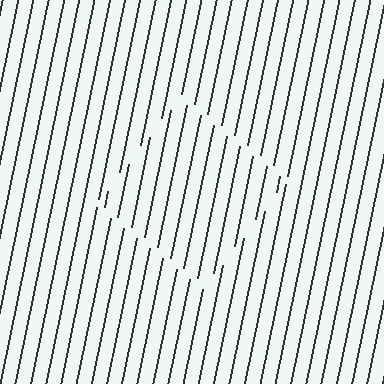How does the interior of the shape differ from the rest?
The interior of the shape contains the same grating, shifted by half a period — the contour is defined by the phase discontinuity where line-ends from the inner and outer gratings abut.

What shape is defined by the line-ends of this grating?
An illusory square. The interior of the shape contains the same grating, shifted by half a period — the contour is defined by the phase discontinuity where line-ends from the inner and outer gratings abut.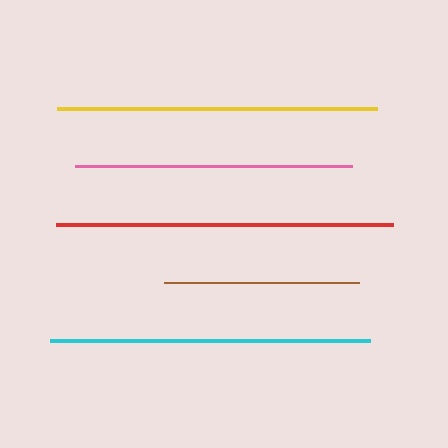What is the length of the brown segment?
The brown segment is approximately 195 pixels long.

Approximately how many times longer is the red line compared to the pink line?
The red line is approximately 1.2 times the length of the pink line.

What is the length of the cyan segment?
The cyan segment is approximately 320 pixels long.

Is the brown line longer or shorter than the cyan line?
The cyan line is longer than the brown line.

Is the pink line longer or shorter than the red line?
The red line is longer than the pink line.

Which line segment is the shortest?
The brown line is the shortest at approximately 195 pixels.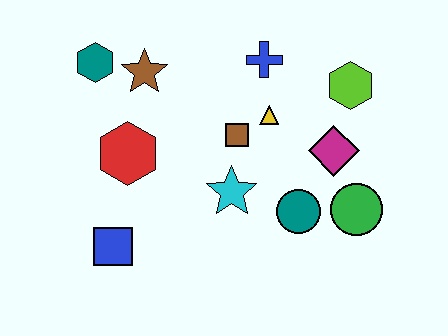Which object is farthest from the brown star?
The green circle is farthest from the brown star.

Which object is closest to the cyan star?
The brown square is closest to the cyan star.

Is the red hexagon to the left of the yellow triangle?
Yes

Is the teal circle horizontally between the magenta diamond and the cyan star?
Yes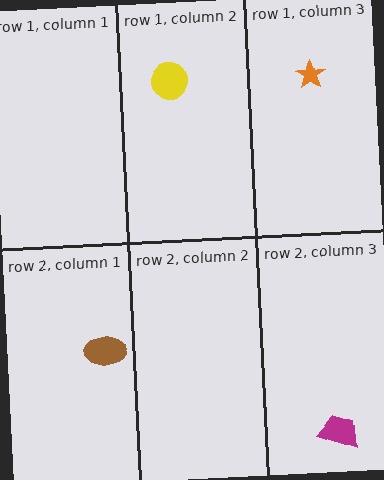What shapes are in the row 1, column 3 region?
The orange star.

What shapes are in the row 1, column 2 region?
The yellow circle.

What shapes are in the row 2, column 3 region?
The magenta trapezoid.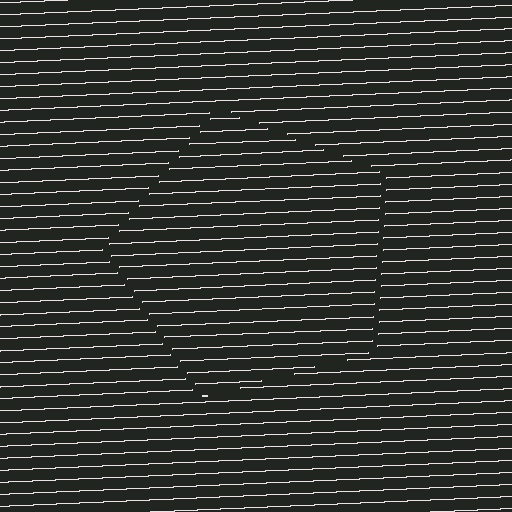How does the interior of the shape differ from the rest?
The interior of the shape contains the same grating, shifted by half a period — the contour is defined by the phase discontinuity where line-ends from the inner and outer gratings abut.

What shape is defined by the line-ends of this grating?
An illusory pentagon. The interior of the shape contains the same grating, shifted by half a period — the contour is defined by the phase discontinuity where line-ends from the inner and outer gratings abut.